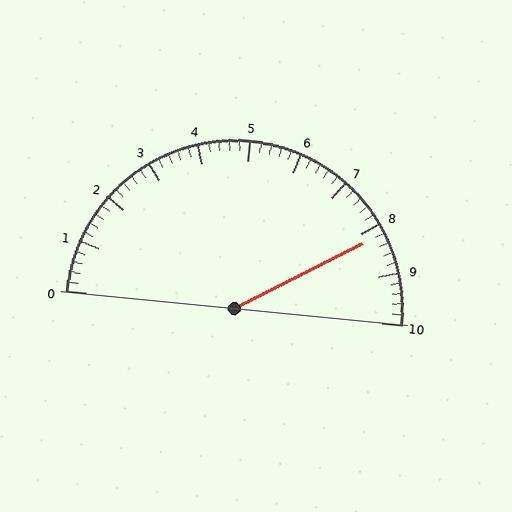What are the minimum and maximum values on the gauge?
The gauge ranges from 0 to 10.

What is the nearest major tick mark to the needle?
The nearest major tick mark is 8.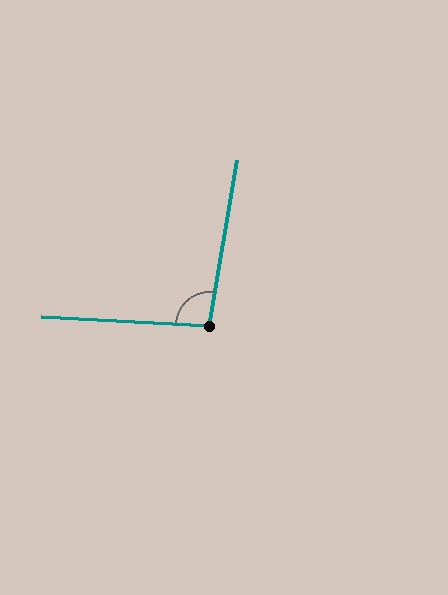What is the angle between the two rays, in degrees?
Approximately 97 degrees.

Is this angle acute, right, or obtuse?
It is obtuse.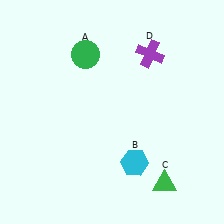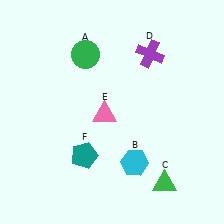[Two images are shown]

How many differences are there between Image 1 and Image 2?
There are 2 differences between the two images.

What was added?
A pink triangle (E), a teal pentagon (F) were added in Image 2.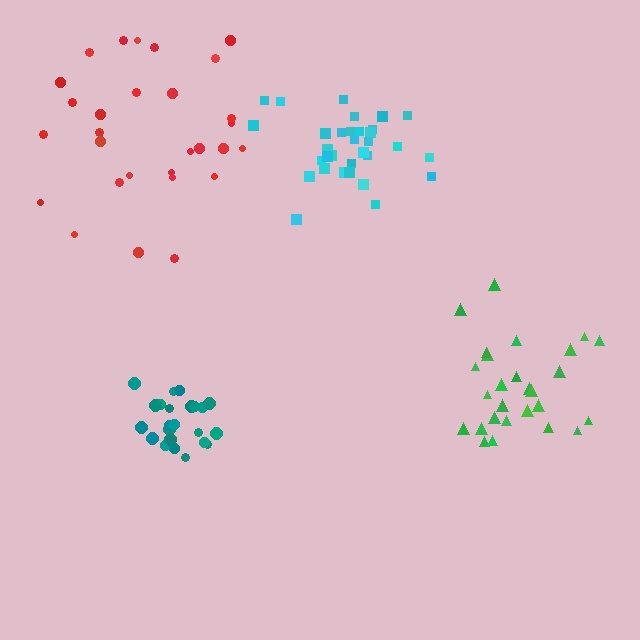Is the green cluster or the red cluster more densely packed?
Green.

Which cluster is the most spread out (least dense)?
Red.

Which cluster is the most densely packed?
Teal.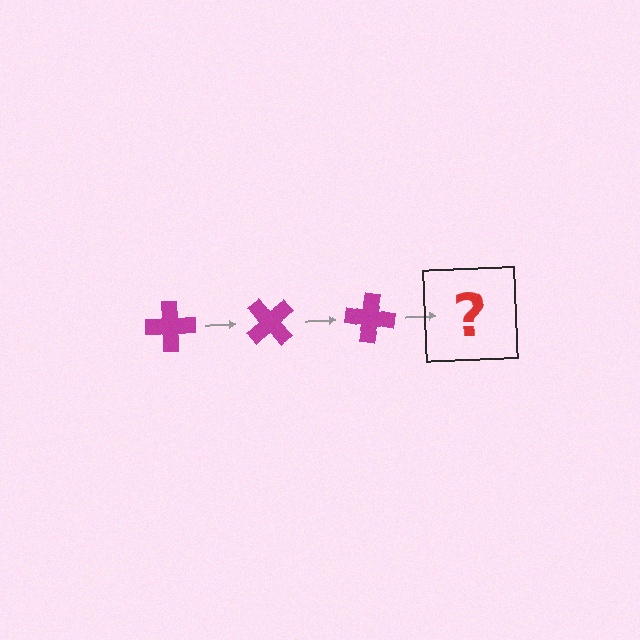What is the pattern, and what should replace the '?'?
The pattern is that the cross rotates 50 degrees each step. The '?' should be a magenta cross rotated 150 degrees.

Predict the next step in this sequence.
The next step is a magenta cross rotated 150 degrees.